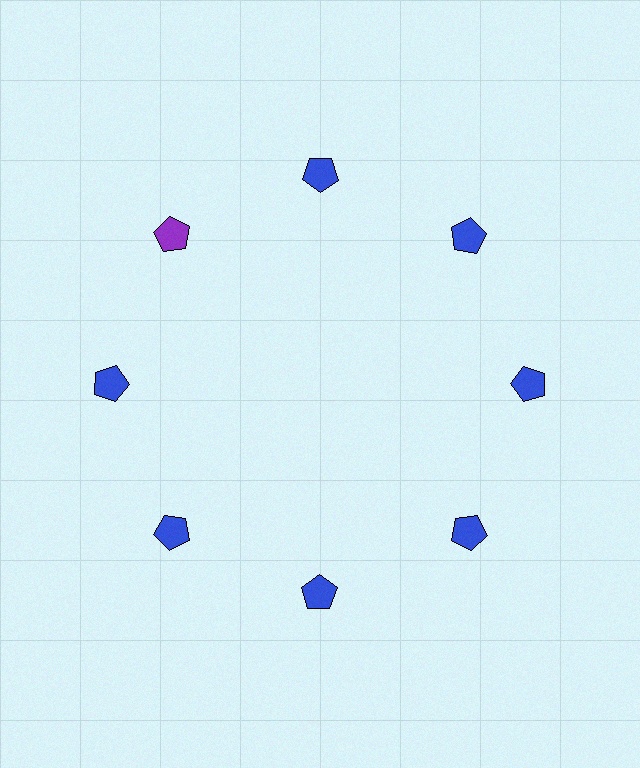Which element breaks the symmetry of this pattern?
The purple pentagon at roughly the 10 o'clock position breaks the symmetry. All other shapes are blue pentagons.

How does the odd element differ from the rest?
It has a different color: purple instead of blue.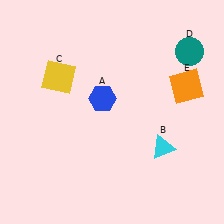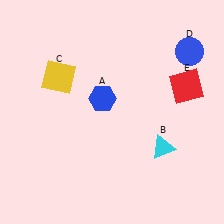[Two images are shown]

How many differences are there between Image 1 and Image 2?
There are 2 differences between the two images.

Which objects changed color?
D changed from teal to blue. E changed from orange to red.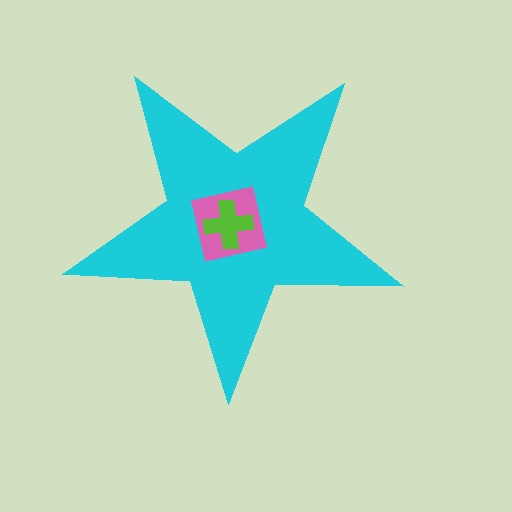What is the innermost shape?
The lime cross.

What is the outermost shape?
The cyan star.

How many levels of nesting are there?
3.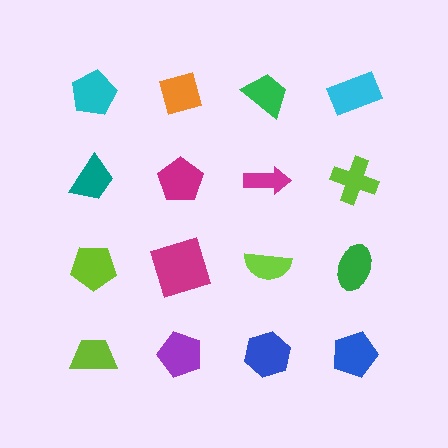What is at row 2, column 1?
A teal trapezoid.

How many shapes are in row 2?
4 shapes.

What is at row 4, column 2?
A purple pentagon.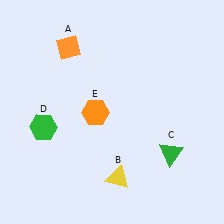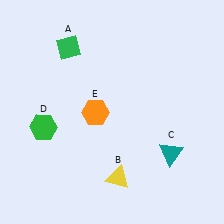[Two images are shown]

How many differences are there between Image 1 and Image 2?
There are 2 differences between the two images.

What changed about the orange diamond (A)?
In Image 1, A is orange. In Image 2, it changed to green.